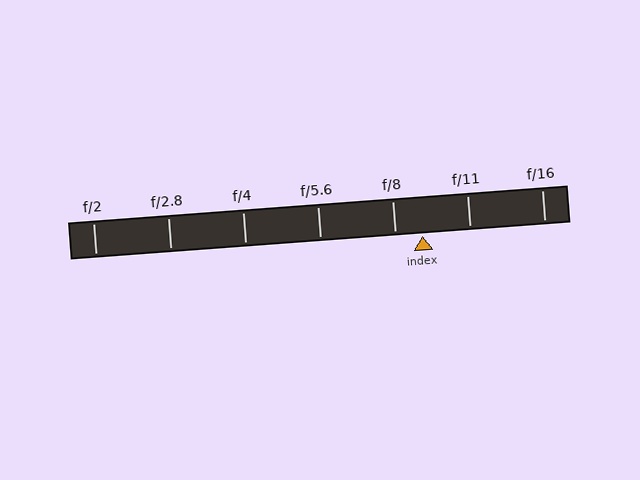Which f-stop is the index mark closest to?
The index mark is closest to f/8.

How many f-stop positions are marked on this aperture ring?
There are 7 f-stop positions marked.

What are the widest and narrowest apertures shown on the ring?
The widest aperture shown is f/2 and the narrowest is f/16.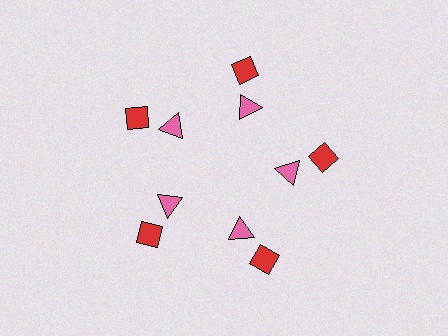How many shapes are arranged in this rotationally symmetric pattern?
There are 10 shapes, arranged in 5 groups of 2.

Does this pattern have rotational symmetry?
Yes, this pattern has 5-fold rotational symmetry. It looks the same after rotating 72 degrees around the center.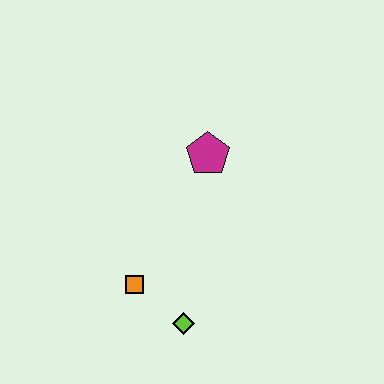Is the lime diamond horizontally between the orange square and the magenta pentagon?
Yes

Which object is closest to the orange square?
The lime diamond is closest to the orange square.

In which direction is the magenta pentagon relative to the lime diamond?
The magenta pentagon is above the lime diamond.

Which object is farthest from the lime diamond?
The magenta pentagon is farthest from the lime diamond.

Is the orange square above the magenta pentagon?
No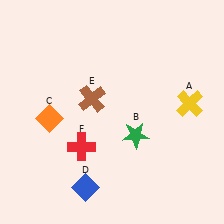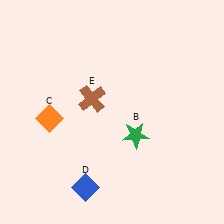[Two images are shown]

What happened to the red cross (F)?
The red cross (F) was removed in Image 2. It was in the bottom-left area of Image 1.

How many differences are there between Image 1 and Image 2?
There are 2 differences between the two images.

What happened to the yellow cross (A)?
The yellow cross (A) was removed in Image 2. It was in the top-right area of Image 1.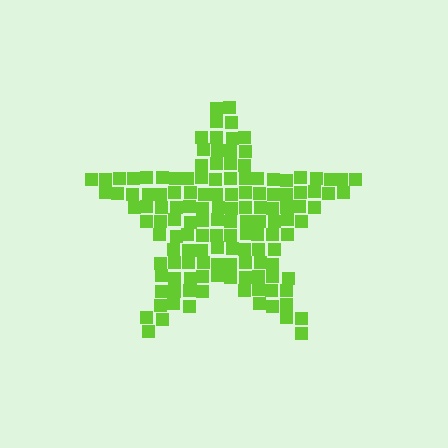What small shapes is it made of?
It is made of small squares.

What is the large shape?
The large shape is a star.